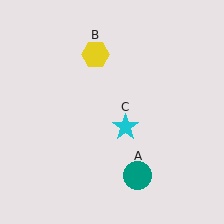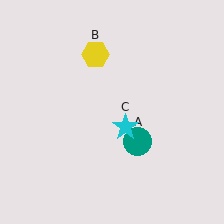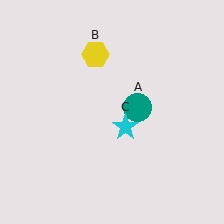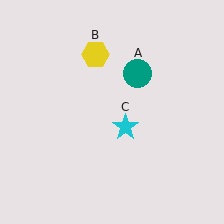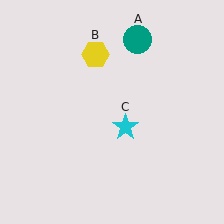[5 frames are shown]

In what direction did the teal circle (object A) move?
The teal circle (object A) moved up.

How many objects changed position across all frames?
1 object changed position: teal circle (object A).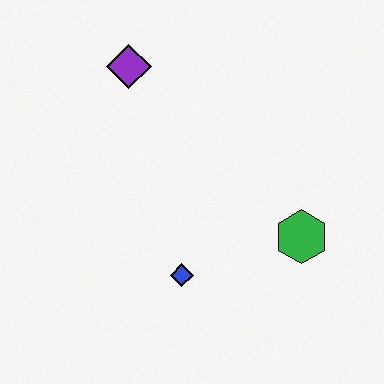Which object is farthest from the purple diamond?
The green hexagon is farthest from the purple diamond.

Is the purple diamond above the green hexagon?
Yes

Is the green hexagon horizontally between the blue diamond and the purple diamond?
No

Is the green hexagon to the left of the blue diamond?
No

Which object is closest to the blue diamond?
The green hexagon is closest to the blue diamond.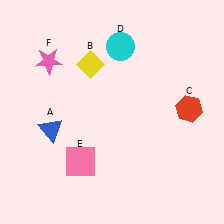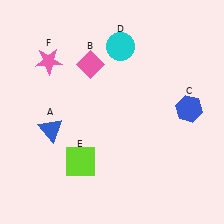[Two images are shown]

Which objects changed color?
B changed from yellow to pink. C changed from red to blue. E changed from pink to lime.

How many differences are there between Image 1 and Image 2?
There are 3 differences between the two images.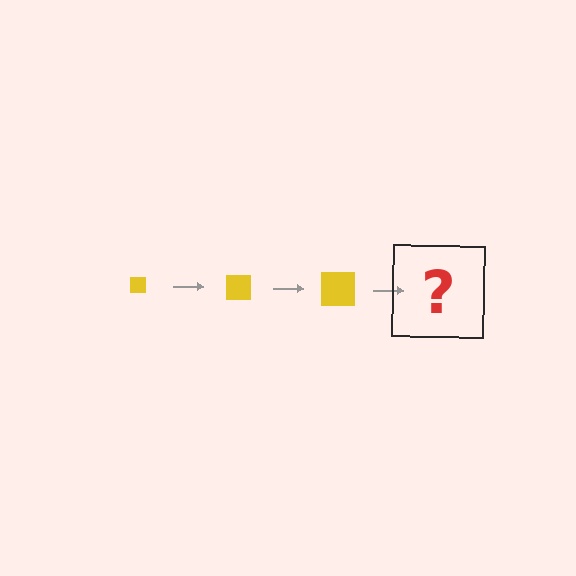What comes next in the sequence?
The next element should be a yellow square, larger than the previous one.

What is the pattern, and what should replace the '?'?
The pattern is that the square gets progressively larger each step. The '?' should be a yellow square, larger than the previous one.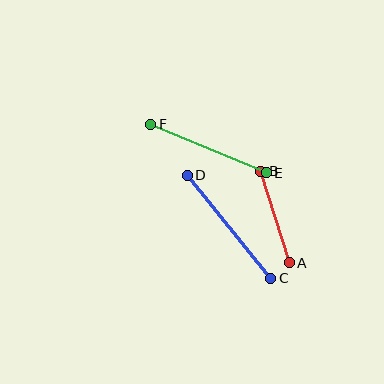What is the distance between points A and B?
The distance is approximately 96 pixels.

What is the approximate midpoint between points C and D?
The midpoint is at approximately (229, 227) pixels.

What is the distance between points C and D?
The distance is approximately 133 pixels.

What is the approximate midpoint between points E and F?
The midpoint is at approximately (208, 149) pixels.